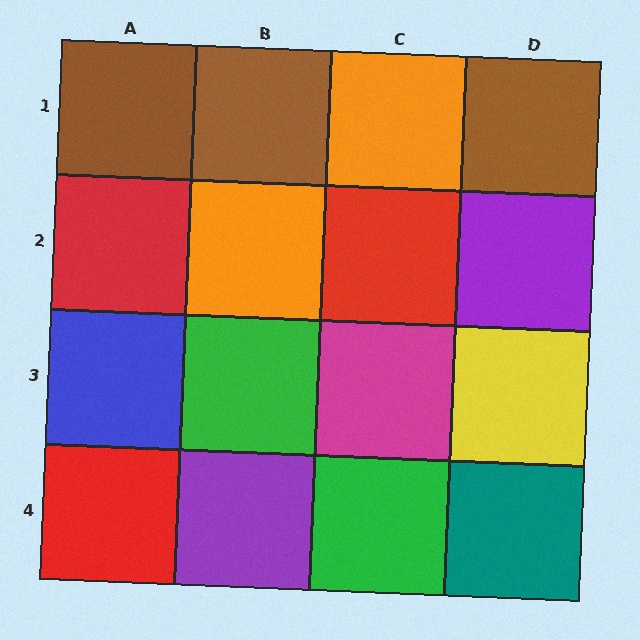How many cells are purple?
2 cells are purple.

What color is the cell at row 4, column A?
Red.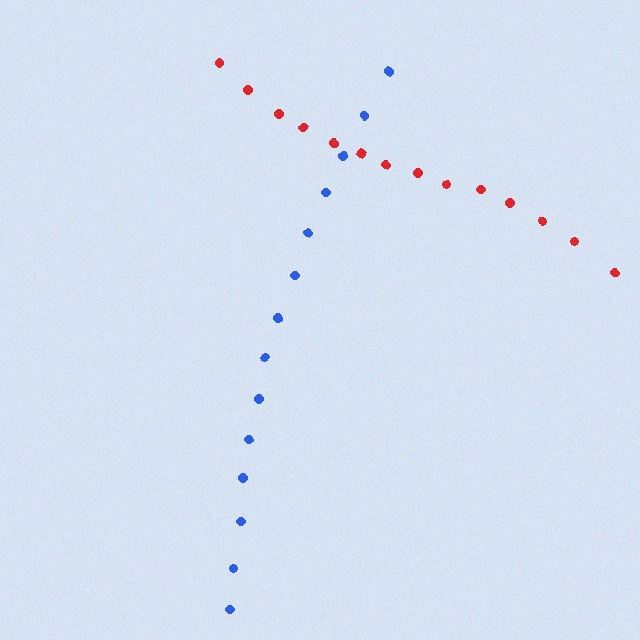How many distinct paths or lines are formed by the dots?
There are 2 distinct paths.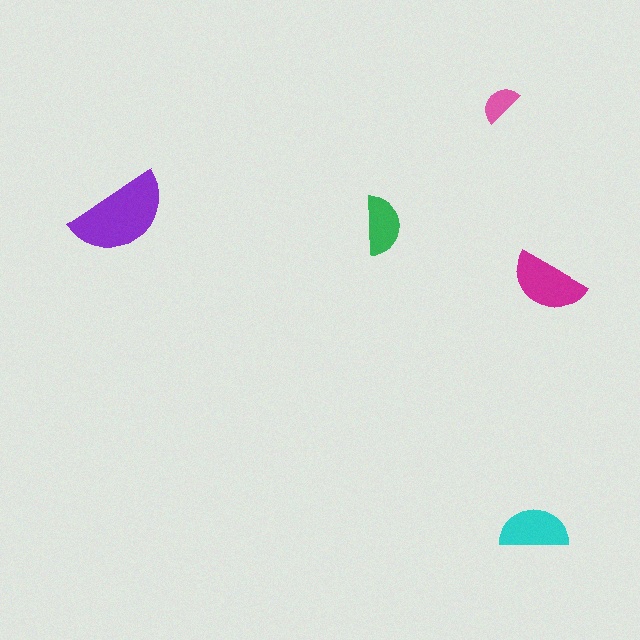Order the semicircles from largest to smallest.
the purple one, the magenta one, the cyan one, the green one, the pink one.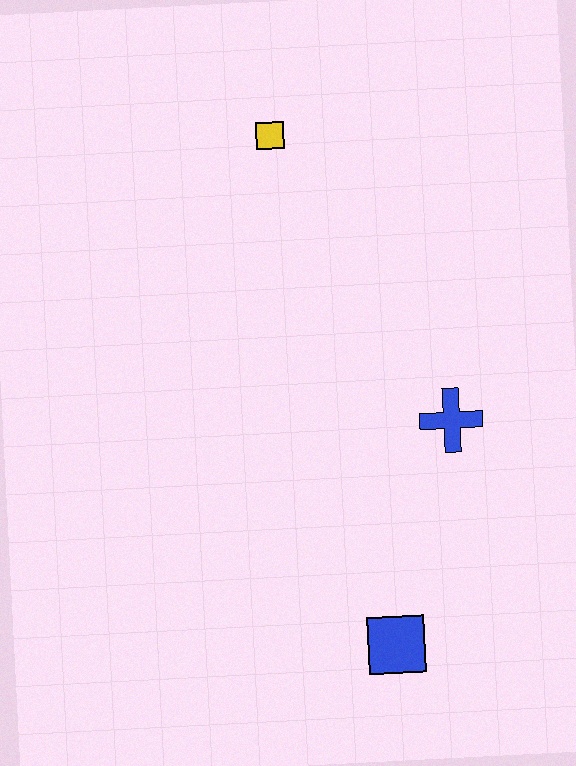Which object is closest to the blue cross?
The blue square is closest to the blue cross.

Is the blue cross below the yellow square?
Yes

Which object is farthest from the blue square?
The yellow square is farthest from the blue square.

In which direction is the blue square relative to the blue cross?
The blue square is below the blue cross.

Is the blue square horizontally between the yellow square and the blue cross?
Yes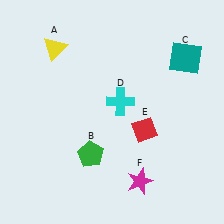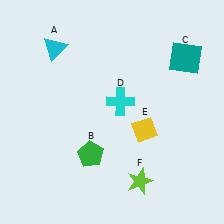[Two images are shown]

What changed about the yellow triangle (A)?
In Image 1, A is yellow. In Image 2, it changed to cyan.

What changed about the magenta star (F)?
In Image 1, F is magenta. In Image 2, it changed to lime.